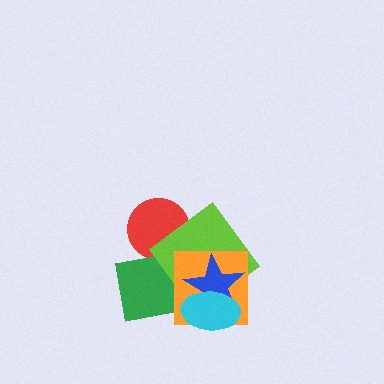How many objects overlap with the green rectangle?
5 objects overlap with the green rectangle.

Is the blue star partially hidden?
Yes, it is partially covered by another shape.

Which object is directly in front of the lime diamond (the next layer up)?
The orange square is directly in front of the lime diamond.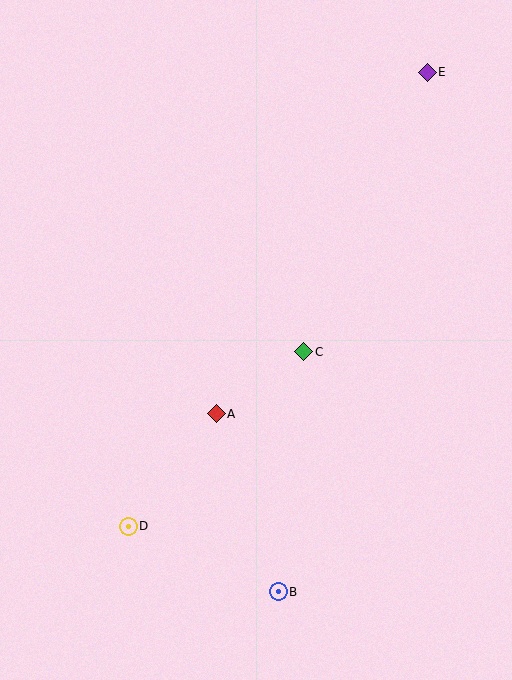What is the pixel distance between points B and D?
The distance between B and D is 164 pixels.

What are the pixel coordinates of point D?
Point D is at (128, 526).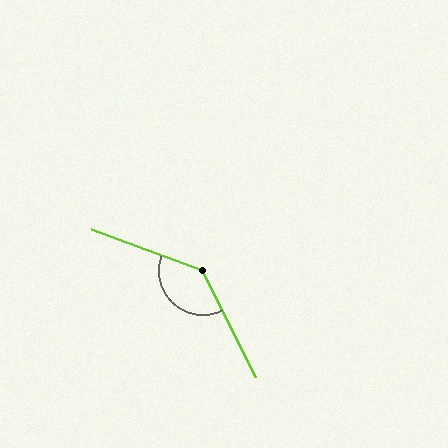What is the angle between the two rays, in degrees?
Approximately 136 degrees.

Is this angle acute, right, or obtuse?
It is obtuse.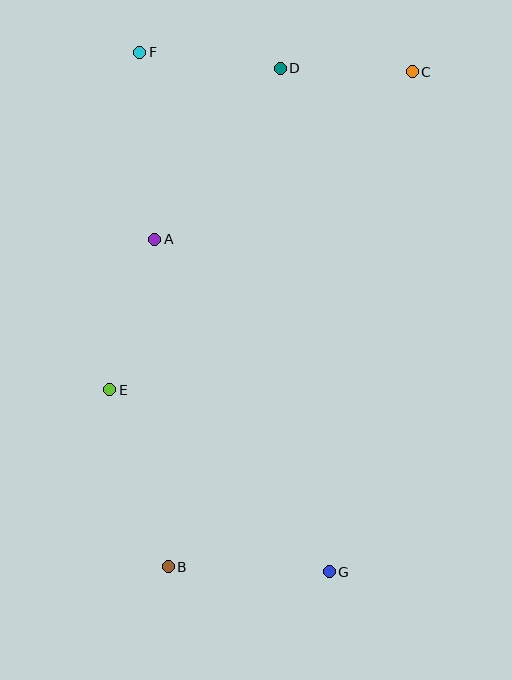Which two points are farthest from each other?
Points F and G are farthest from each other.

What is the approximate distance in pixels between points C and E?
The distance between C and E is approximately 439 pixels.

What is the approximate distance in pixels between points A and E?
The distance between A and E is approximately 157 pixels.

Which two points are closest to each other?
Points C and D are closest to each other.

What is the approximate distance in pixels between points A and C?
The distance between A and C is approximately 307 pixels.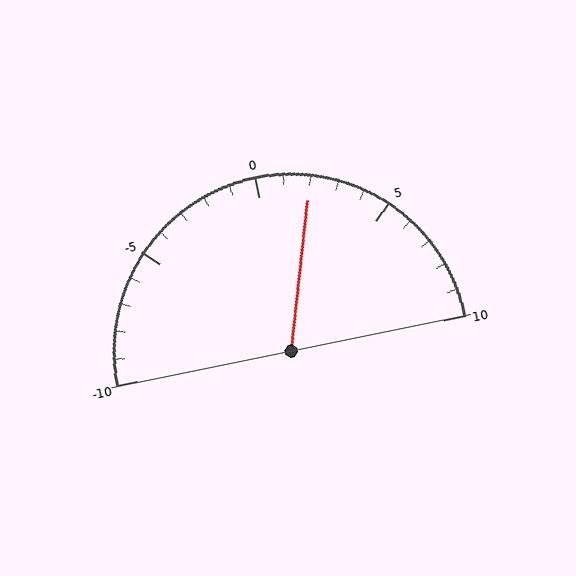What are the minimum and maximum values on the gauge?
The gauge ranges from -10 to 10.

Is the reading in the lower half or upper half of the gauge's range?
The reading is in the upper half of the range (-10 to 10).